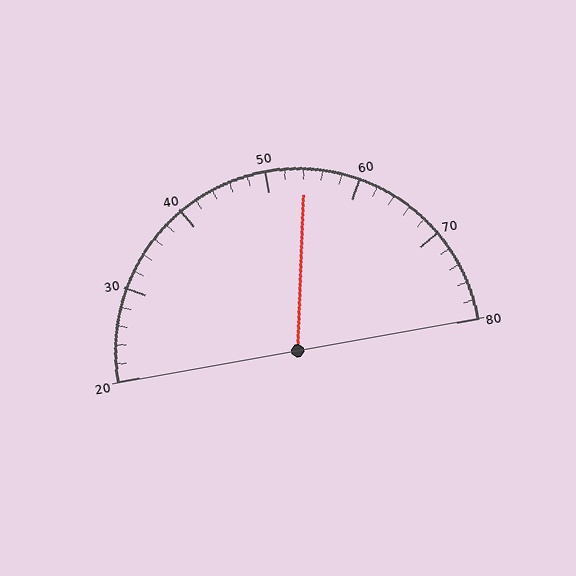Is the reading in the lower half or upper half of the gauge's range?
The reading is in the upper half of the range (20 to 80).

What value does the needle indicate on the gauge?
The needle indicates approximately 54.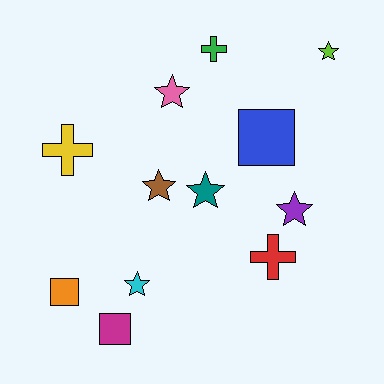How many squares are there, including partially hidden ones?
There are 3 squares.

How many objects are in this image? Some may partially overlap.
There are 12 objects.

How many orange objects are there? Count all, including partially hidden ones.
There is 1 orange object.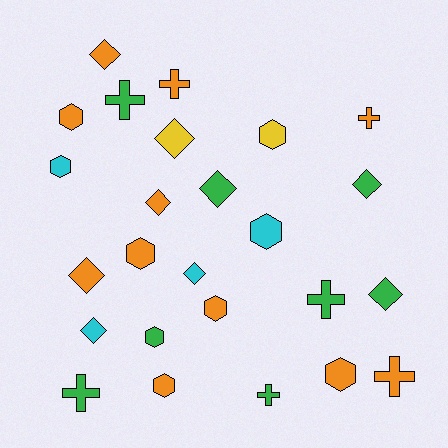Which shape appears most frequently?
Hexagon, with 9 objects.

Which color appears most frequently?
Orange, with 11 objects.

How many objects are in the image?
There are 25 objects.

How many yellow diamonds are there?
There is 1 yellow diamond.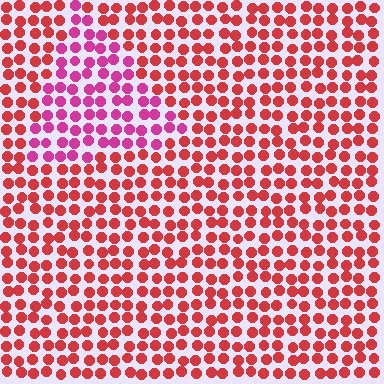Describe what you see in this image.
The image is filled with small red elements in a uniform arrangement. A triangle-shaped region is visible where the elements are tinted to a slightly different hue, forming a subtle color boundary.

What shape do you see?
I see a triangle.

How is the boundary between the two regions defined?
The boundary is defined purely by a slight shift in hue (about 36 degrees). Spacing, size, and orientation are identical on both sides.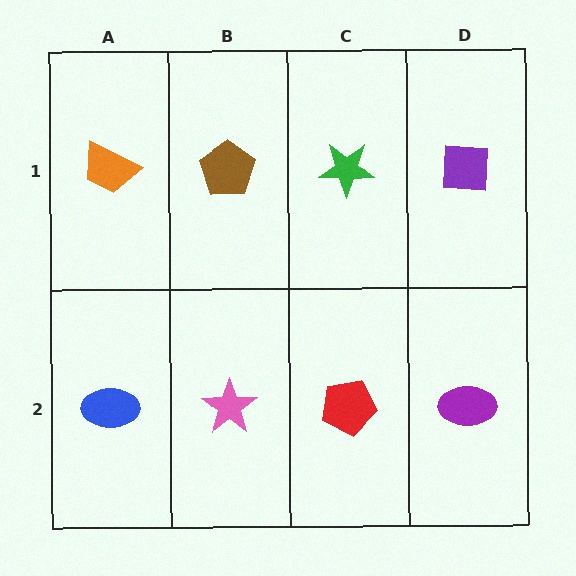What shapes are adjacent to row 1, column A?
A blue ellipse (row 2, column A), a brown pentagon (row 1, column B).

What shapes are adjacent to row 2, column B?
A brown pentagon (row 1, column B), a blue ellipse (row 2, column A), a red pentagon (row 2, column C).